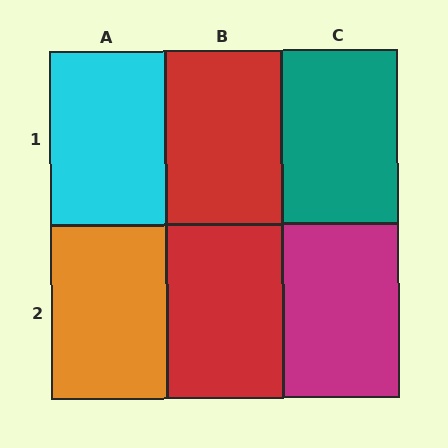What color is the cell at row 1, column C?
Teal.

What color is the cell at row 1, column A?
Cyan.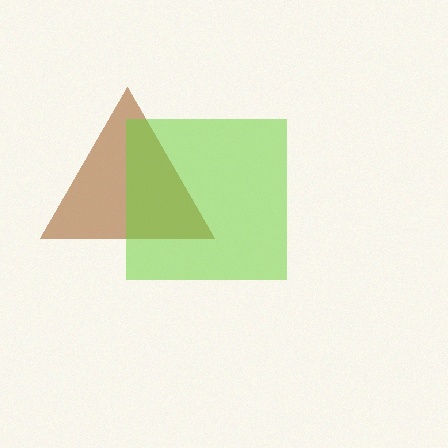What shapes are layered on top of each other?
The layered shapes are: a brown triangle, a lime square.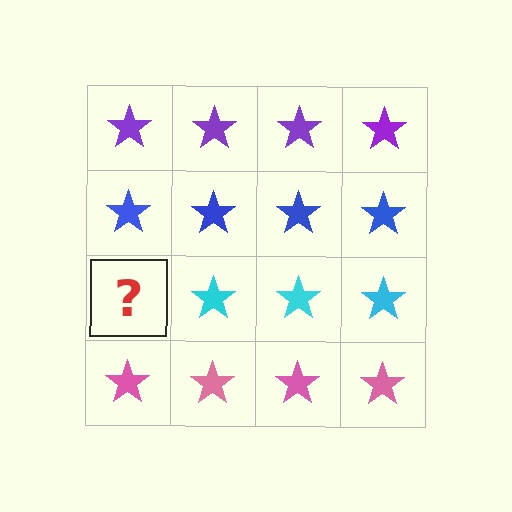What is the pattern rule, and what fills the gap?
The rule is that each row has a consistent color. The gap should be filled with a cyan star.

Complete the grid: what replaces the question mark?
The question mark should be replaced with a cyan star.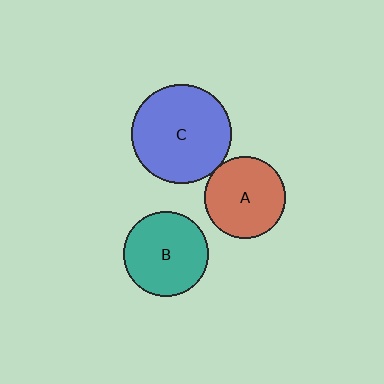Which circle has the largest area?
Circle C (blue).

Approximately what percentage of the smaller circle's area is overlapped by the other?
Approximately 5%.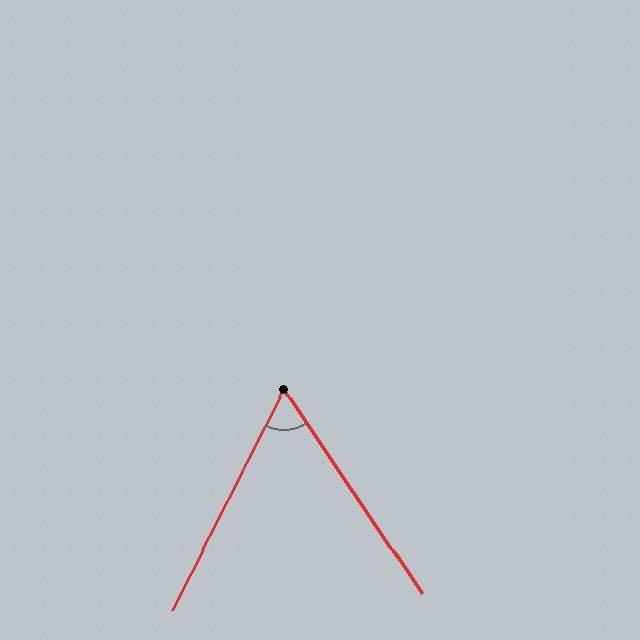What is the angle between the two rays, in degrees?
Approximately 61 degrees.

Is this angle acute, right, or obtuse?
It is acute.